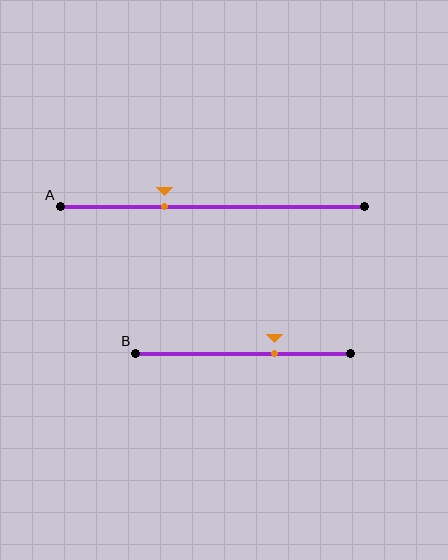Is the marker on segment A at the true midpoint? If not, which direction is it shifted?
No, the marker on segment A is shifted to the left by about 16% of the segment length.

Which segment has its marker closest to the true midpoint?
Segment B has its marker closest to the true midpoint.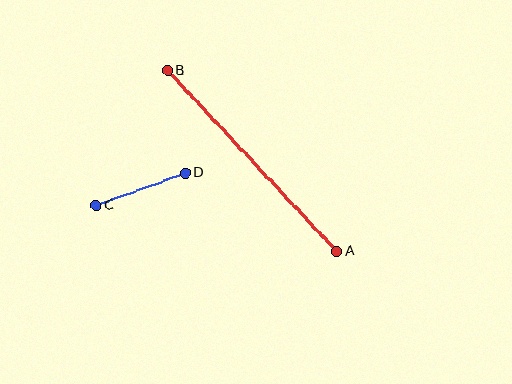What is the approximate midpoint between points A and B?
The midpoint is at approximately (252, 161) pixels.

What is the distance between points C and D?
The distance is approximately 95 pixels.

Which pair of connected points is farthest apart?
Points A and B are farthest apart.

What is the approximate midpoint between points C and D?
The midpoint is at approximately (141, 189) pixels.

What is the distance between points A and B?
The distance is approximately 248 pixels.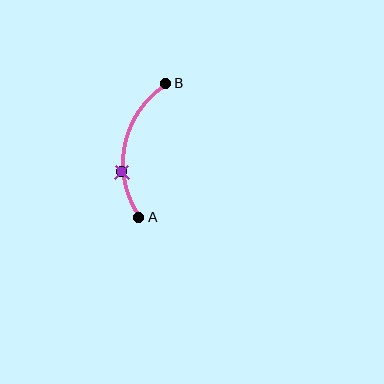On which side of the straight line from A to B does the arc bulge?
The arc bulges to the left of the straight line connecting A and B.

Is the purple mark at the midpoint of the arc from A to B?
No. The purple mark lies on the arc but is closer to endpoint A. The arc midpoint would be at the point on the curve equidistant along the arc from both A and B.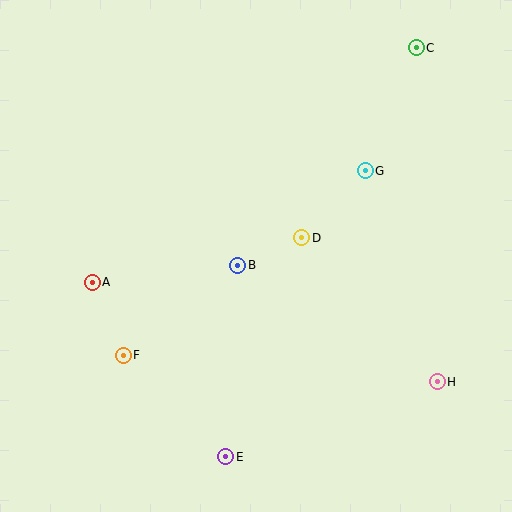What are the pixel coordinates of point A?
Point A is at (92, 282).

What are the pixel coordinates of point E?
Point E is at (226, 457).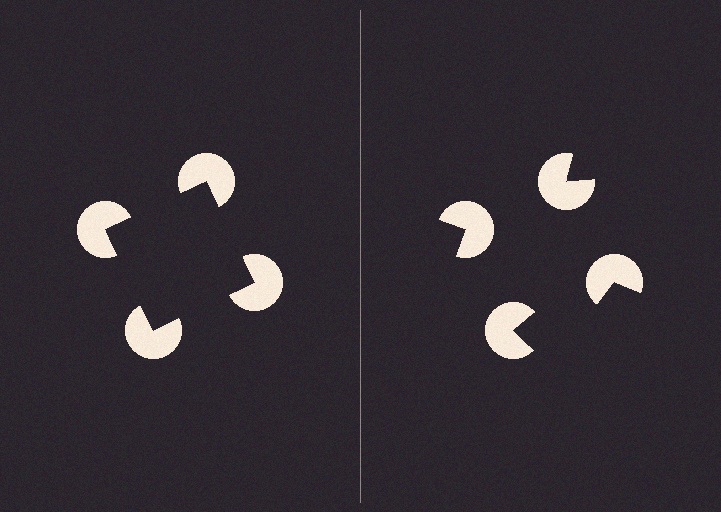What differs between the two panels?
The pac-man discs are positioned identically on both sides; only the wedge orientations differ. On the left they align to a square; on the right they are misaligned.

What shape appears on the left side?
An illusory square.